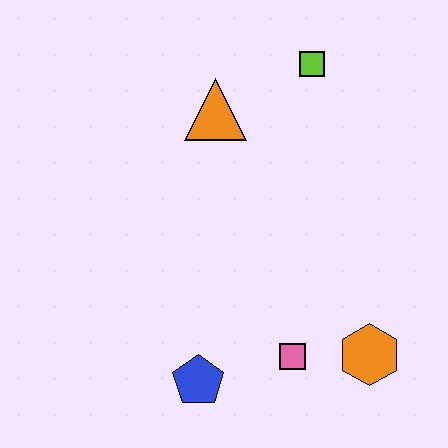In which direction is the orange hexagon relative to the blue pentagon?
The orange hexagon is to the right of the blue pentagon.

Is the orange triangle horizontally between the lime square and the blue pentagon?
Yes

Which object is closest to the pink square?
The orange hexagon is closest to the pink square.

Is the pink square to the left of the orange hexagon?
Yes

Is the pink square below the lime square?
Yes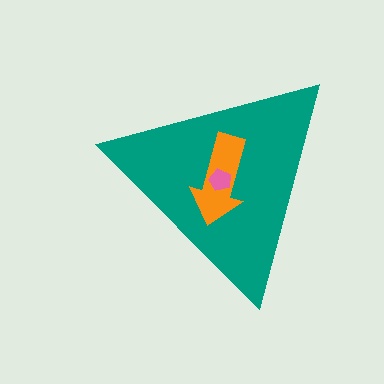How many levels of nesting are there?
3.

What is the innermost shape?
The pink pentagon.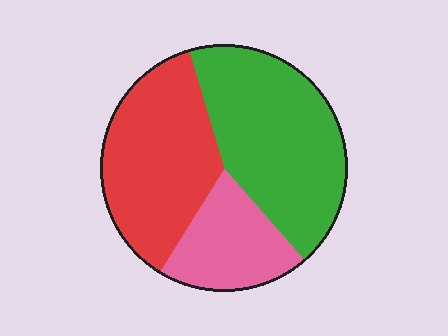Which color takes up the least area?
Pink, at roughly 20%.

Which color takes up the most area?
Green, at roughly 45%.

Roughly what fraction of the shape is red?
Red takes up about three eighths (3/8) of the shape.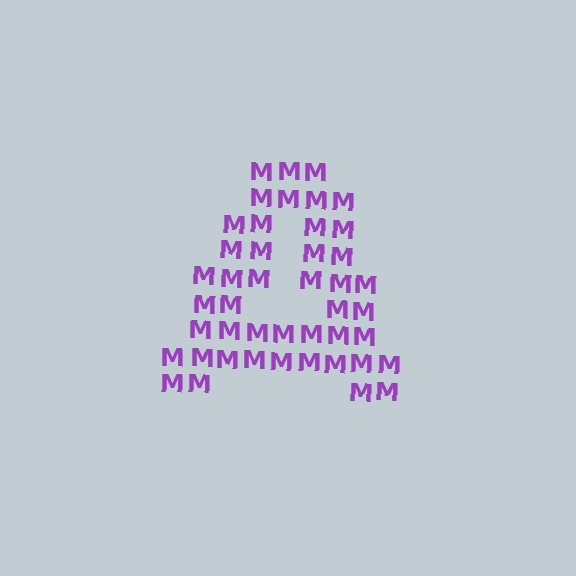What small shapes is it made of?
It is made of small letter M's.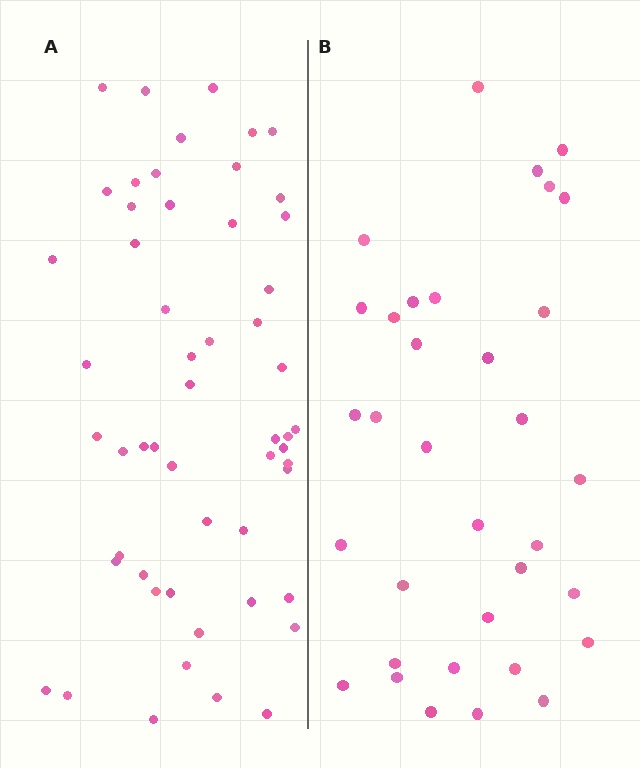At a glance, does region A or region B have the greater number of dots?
Region A (the left region) has more dots.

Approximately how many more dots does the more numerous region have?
Region A has approximately 20 more dots than region B.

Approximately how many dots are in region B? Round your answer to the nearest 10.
About 30 dots. (The exact count is 34, which rounds to 30.)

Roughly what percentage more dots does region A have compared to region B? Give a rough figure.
About 60% more.